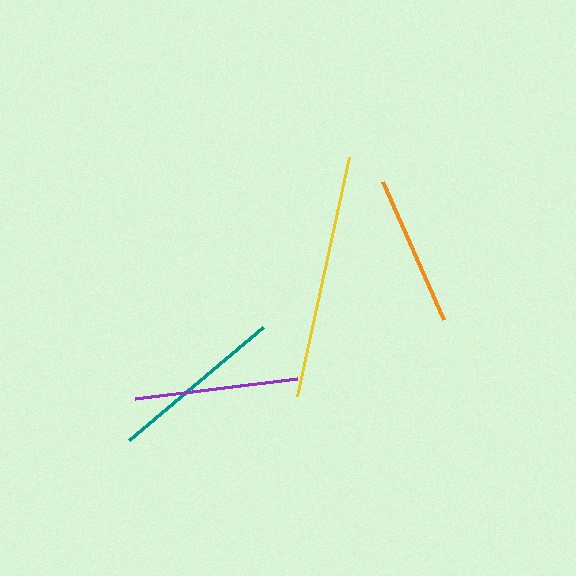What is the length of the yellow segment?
The yellow segment is approximately 245 pixels long.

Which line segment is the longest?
The yellow line is the longest at approximately 245 pixels.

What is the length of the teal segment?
The teal segment is approximately 175 pixels long.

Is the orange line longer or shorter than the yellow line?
The yellow line is longer than the orange line.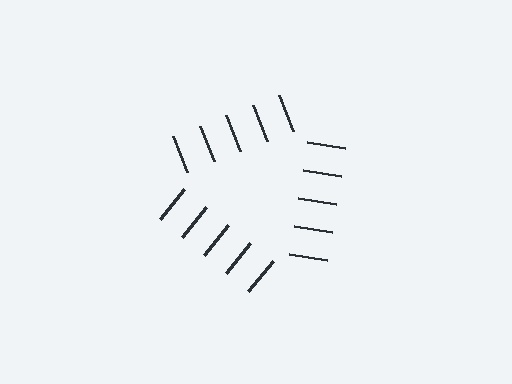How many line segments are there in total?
15 — 5 along each of the 3 edges.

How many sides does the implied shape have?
3 sides — the line-ends trace a triangle.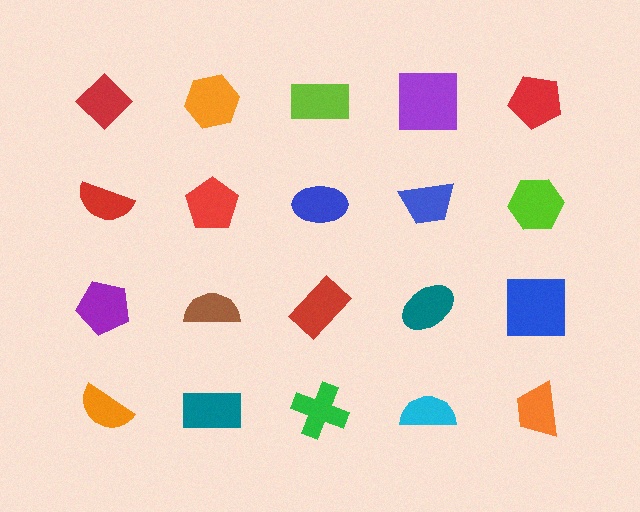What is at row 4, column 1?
An orange semicircle.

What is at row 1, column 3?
A lime rectangle.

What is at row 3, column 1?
A purple pentagon.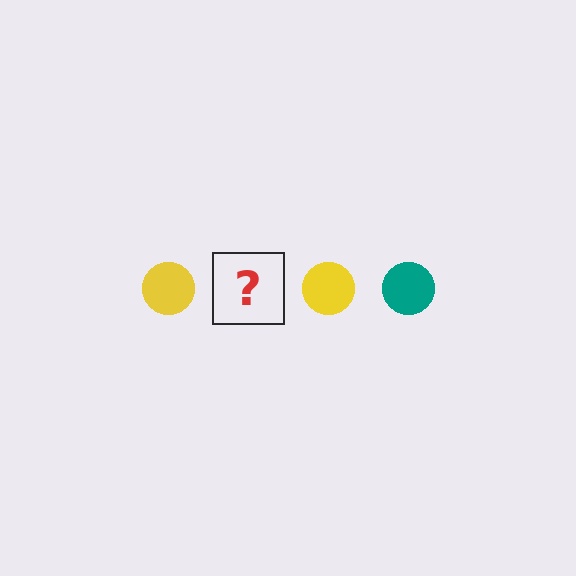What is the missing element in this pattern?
The missing element is a teal circle.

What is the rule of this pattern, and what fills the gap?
The rule is that the pattern cycles through yellow, teal circles. The gap should be filled with a teal circle.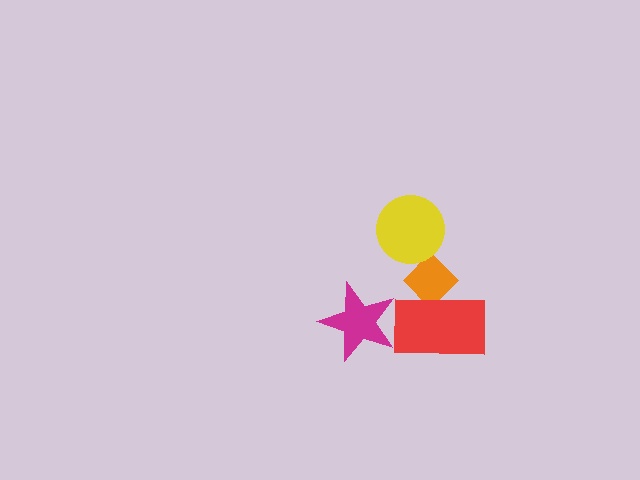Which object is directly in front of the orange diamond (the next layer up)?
The red rectangle is directly in front of the orange diamond.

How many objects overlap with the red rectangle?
1 object overlaps with the red rectangle.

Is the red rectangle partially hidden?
No, no other shape covers it.